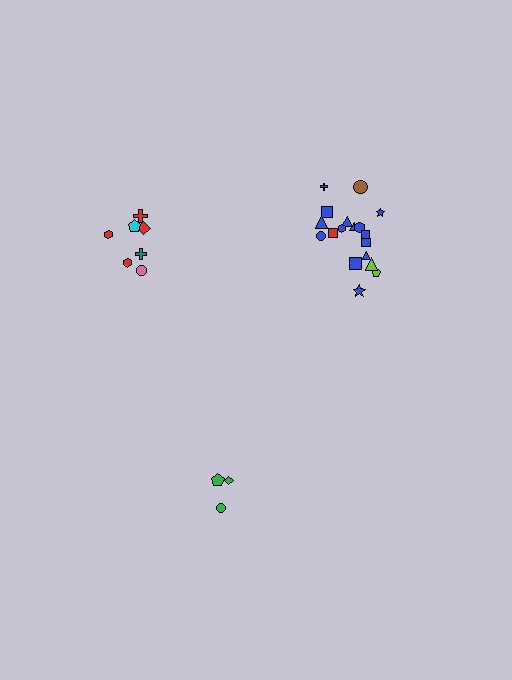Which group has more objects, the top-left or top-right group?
The top-right group.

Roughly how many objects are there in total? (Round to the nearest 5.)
Roughly 30 objects in total.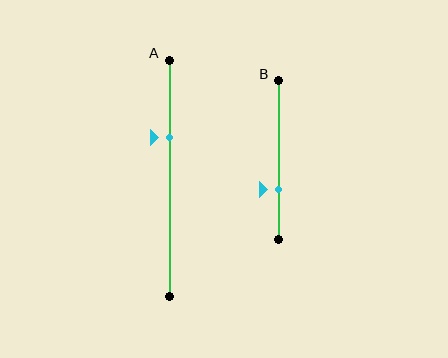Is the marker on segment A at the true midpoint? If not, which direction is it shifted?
No, the marker on segment A is shifted upward by about 17% of the segment length.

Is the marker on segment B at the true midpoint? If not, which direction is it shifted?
No, the marker on segment B is shifted downward by about 18% of the segment length.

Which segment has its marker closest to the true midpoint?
Segment A has its marker closest to the true midpoint.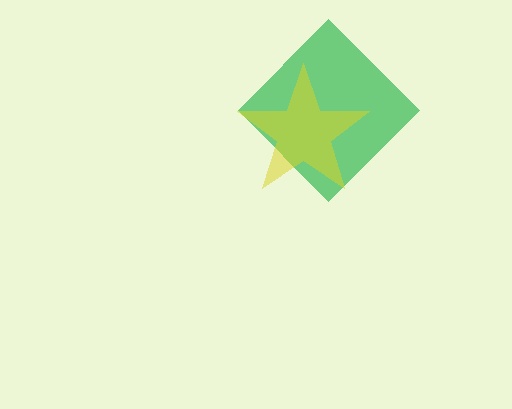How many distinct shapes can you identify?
There are 2 distinct shapes: a green diamond, a yellow star.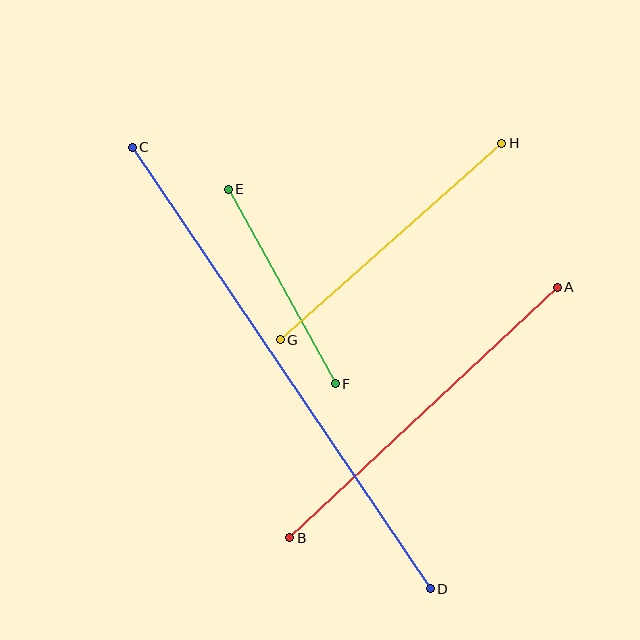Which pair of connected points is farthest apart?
Points C and D are farthest apart.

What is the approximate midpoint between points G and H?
The midpoint is at approximately (391, 242) pixels.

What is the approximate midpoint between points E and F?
The midpoint is at approximately (282, 286) pixels.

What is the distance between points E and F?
The distance is approximately 222 pixels.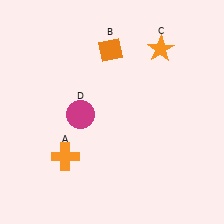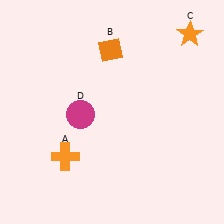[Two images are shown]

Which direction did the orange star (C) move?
The orange star (C) moved right.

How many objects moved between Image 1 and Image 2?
1 object moved between the two images.